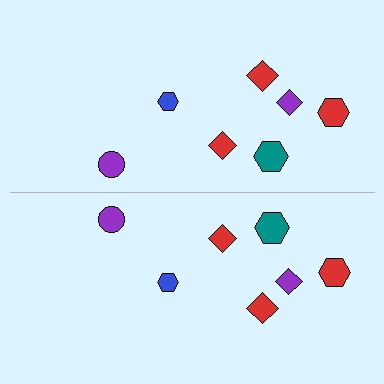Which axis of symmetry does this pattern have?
The pattern has a horizontal axis of symmetry running through the center of the image.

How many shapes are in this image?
There are 14 shapes in this image.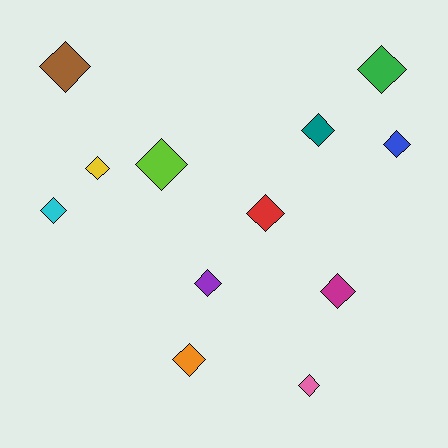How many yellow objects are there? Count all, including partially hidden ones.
There is 1 yellow object.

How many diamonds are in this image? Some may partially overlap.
There are 12 diamonds.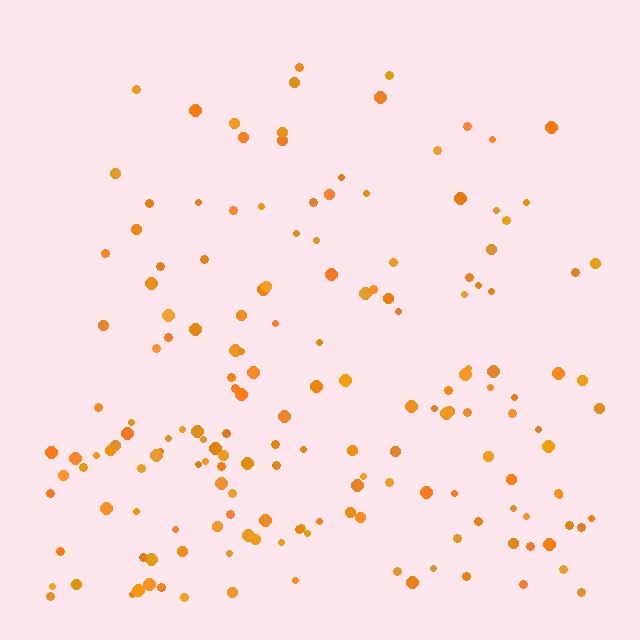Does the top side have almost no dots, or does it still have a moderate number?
Still a moderate number, just noticeably fewer than the bottom.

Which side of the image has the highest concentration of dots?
The bottom.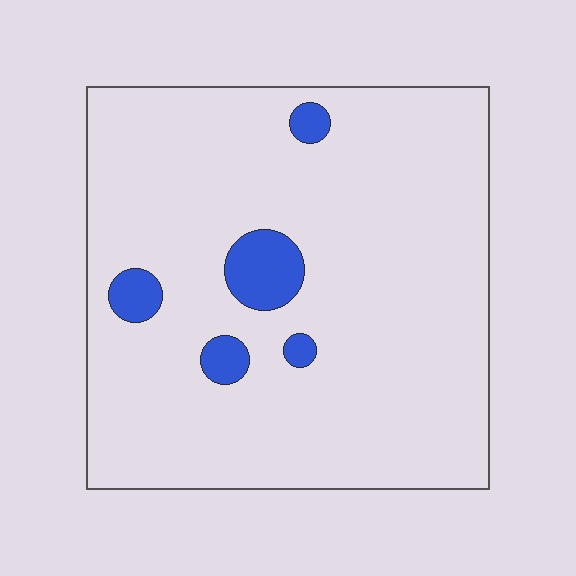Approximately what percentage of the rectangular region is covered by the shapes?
Approximately 5%.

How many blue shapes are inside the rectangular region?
5.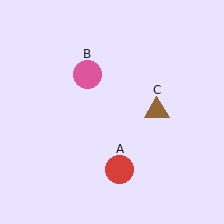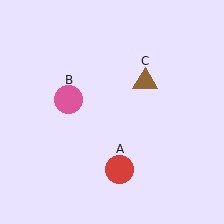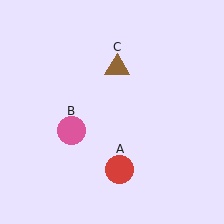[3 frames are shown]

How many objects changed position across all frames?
2 objects changed position: pink circle (object B), brown triangle (object C).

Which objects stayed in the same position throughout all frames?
Red circle (object A) remained stationary.